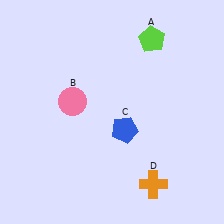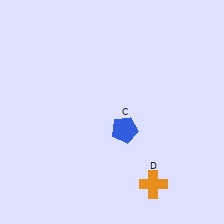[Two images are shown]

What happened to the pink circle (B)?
The pink circle (B) was removed in Image 2. It was in the top-left area of Image 1.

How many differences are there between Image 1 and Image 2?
There are 2 differences between the two images.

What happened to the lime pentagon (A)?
The lime pentagon (A) was removed in Image 2. It was in the top-right area of Image 1.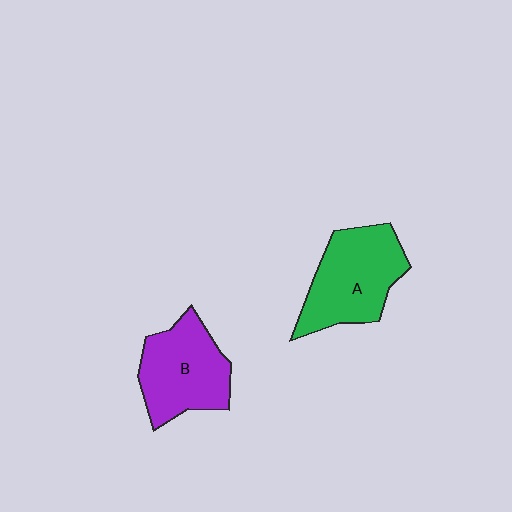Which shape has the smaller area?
Shape B (purple).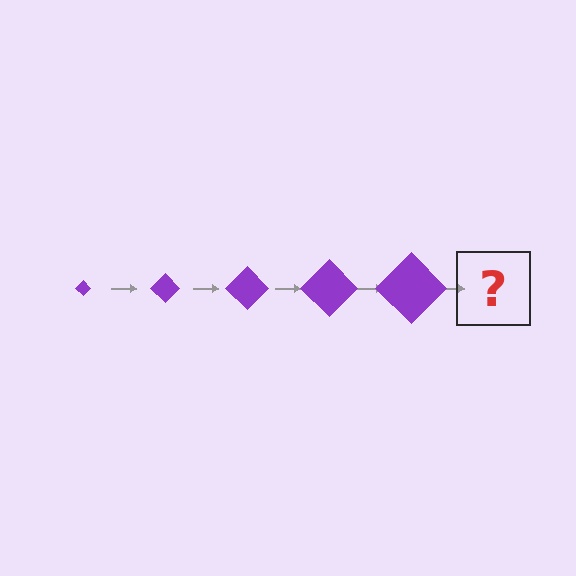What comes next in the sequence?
The next element should be a purple diamond, larger than the previous one.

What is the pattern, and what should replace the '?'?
The pattern is that the diamond gets progressively larger each step. The '?' should be a purple diamond, larger than the previous one.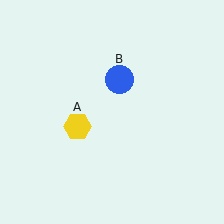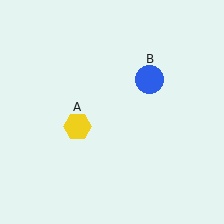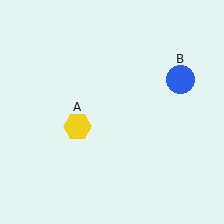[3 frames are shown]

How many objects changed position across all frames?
1 object changed position: blue circle (object B).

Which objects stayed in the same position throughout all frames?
Yellow hexagon (object A) remained stationary.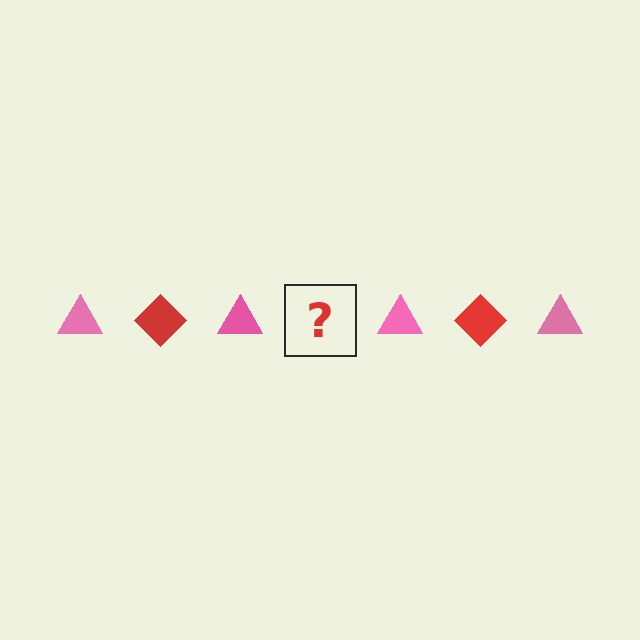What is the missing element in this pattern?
The missing element is a red diamond.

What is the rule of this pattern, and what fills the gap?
The rule is that the pattern alternates between pink triangle and red diamond. The gap should be filled with a red diamond.